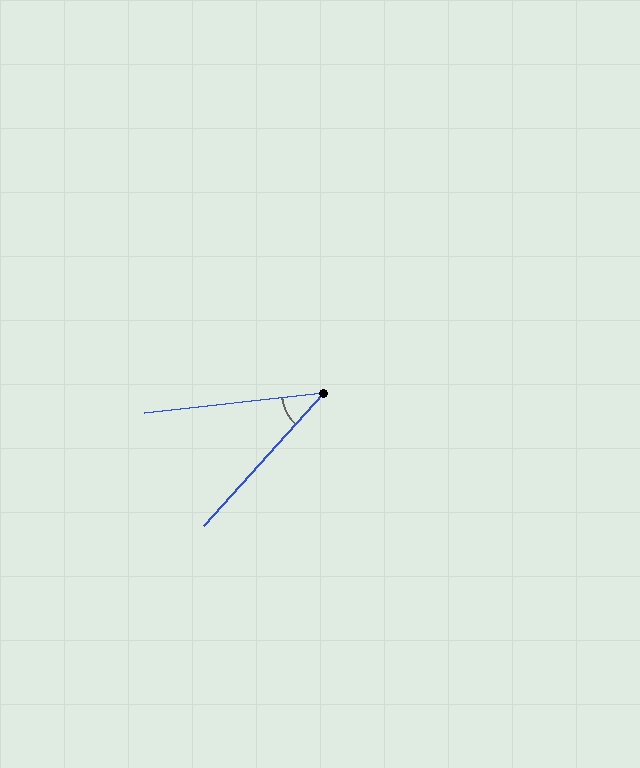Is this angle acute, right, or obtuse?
It is acute.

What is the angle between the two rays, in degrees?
Approximately 41 degrees.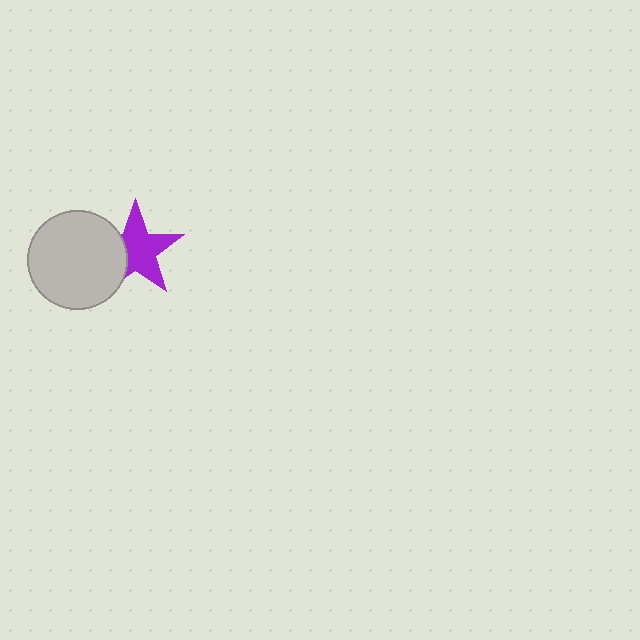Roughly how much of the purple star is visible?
Most of it is visible (roughly 69%).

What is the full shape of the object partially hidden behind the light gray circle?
The partially hidden object is a purple star.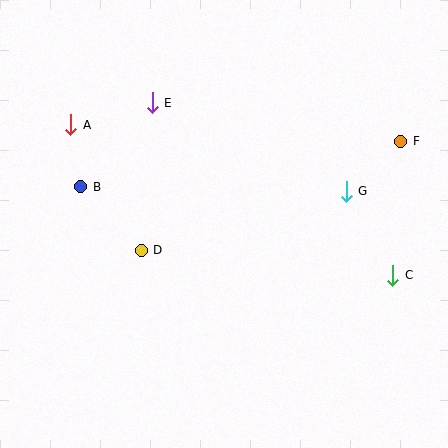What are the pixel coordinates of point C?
Point C is at (393, 275).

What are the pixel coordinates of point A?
Point A is at (70, 125).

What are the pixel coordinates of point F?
Point F is at (401, 141).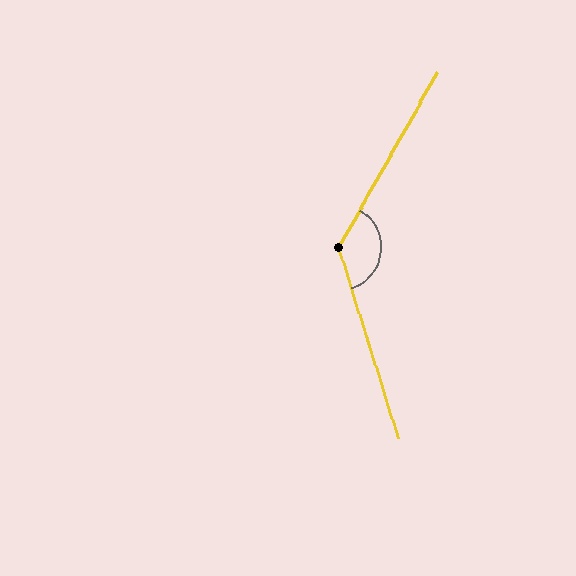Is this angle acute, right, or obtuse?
It is obtuse.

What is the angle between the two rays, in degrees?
Approximately 133 degrees.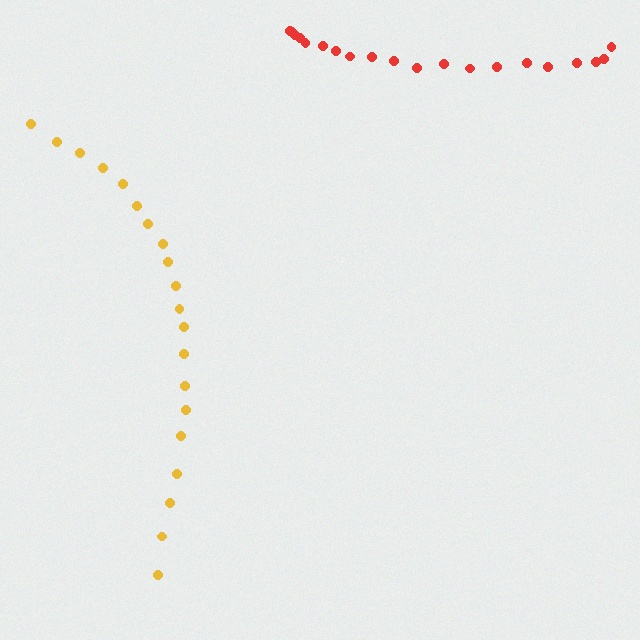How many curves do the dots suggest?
There are 2 distinct paths.